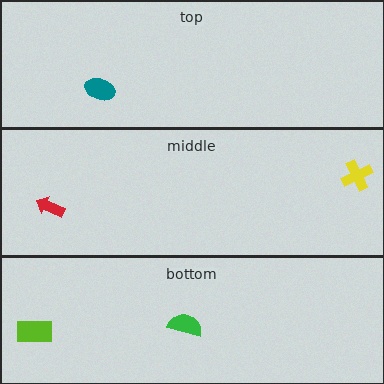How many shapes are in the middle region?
2.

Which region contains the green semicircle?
The bottom region.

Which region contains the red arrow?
The middle region.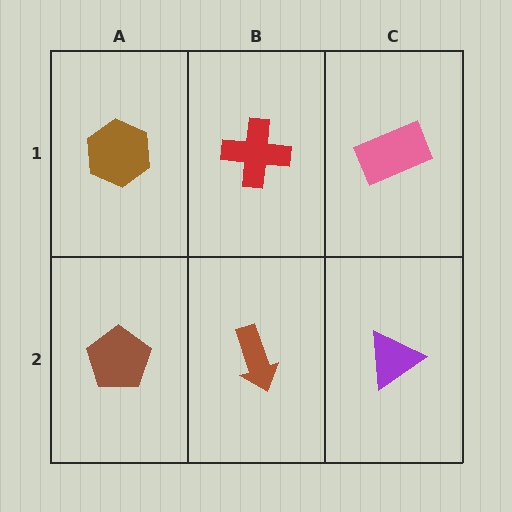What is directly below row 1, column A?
A brown pentagon.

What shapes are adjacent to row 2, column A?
A brown hexagon (row 1, column A), a brown arrow (row 2, column B).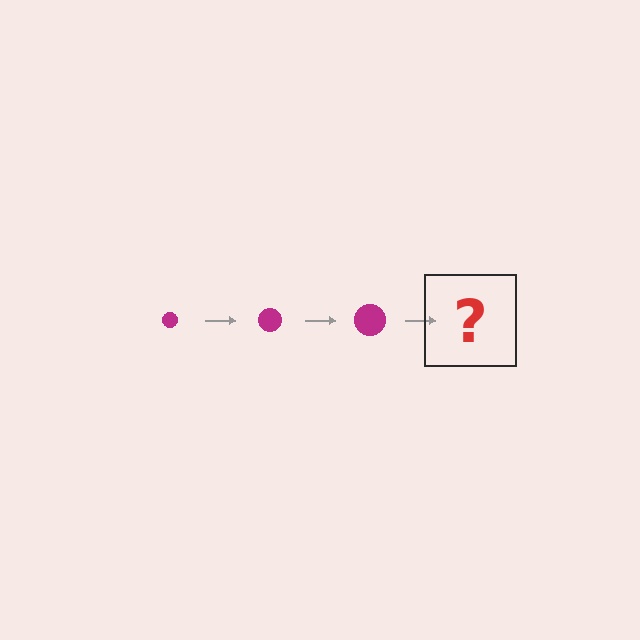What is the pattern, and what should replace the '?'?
The pattern is that the circle gets progressively larger each step. The '?' should be a magenta circle, larger than the previous one.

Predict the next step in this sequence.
The next step is a magenta circle, larger than the previous one.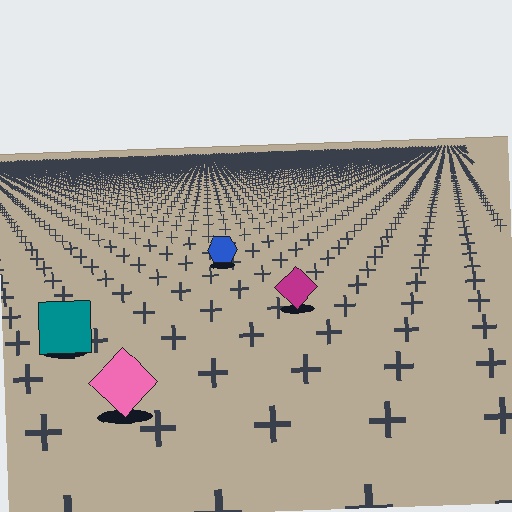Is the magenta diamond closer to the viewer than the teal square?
No. The teal square is closer — you can tell from the texture gradient: the ground texture is coarser near it.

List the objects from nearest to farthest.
From nearest to farthest: the pink diamond, the teal square, the magenta diamond, the blue hexagon.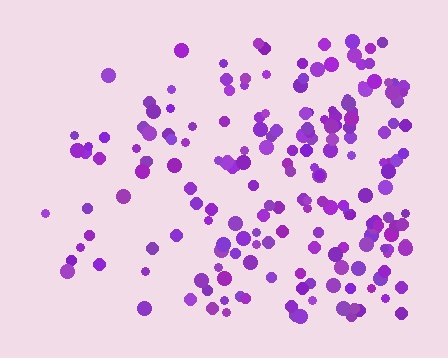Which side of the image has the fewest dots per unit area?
The left.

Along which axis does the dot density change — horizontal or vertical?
Horizontal.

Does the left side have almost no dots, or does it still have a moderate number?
Still a moderate number, just noticeably fewer than the right.